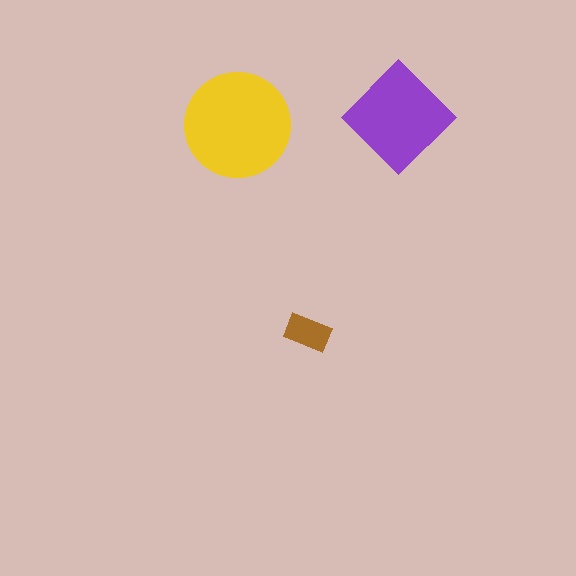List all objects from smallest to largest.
The brown rectangle, the purple diamond, the yellow circle.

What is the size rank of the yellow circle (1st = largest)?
1st.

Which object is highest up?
The purple diamond is topmost.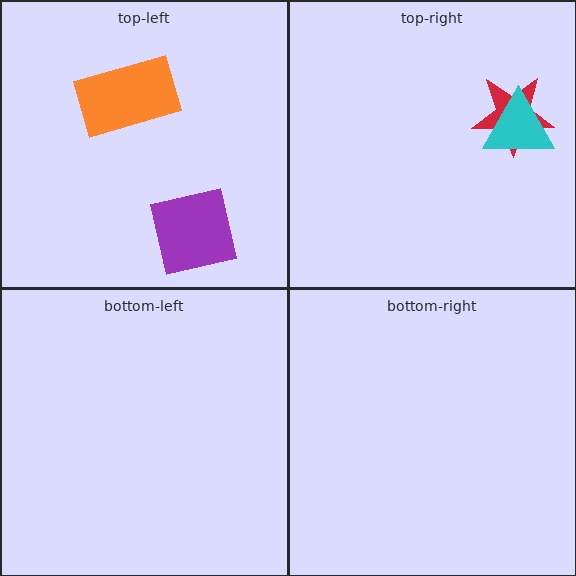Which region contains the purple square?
The top-left region.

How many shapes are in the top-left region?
2.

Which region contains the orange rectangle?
The top-left region.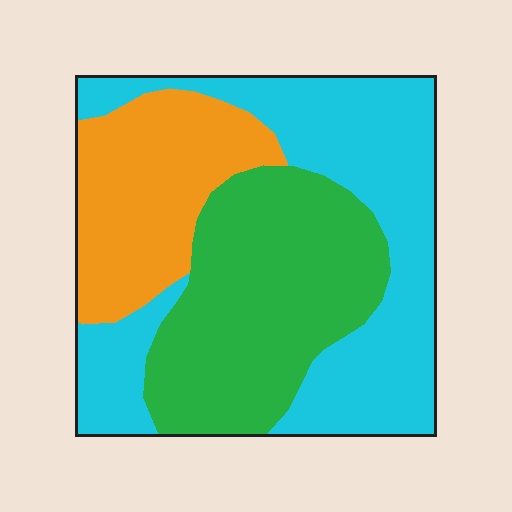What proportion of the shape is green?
Green covers roughly 35% of the shape.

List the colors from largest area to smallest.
From largest to smallest: cyan, green, orange.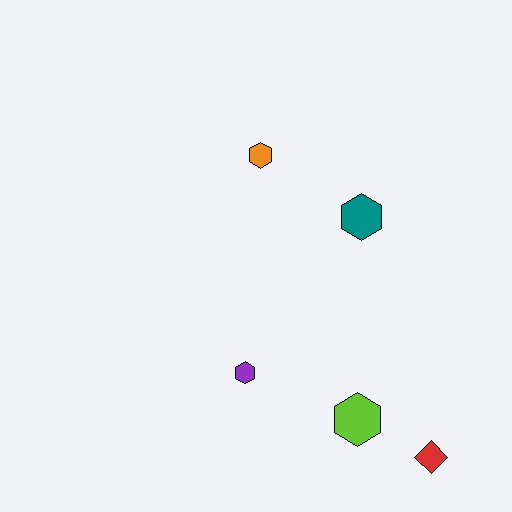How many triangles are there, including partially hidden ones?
There are no triangles.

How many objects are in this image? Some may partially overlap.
There are 5 objects.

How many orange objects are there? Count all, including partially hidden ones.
There is 1 orange object.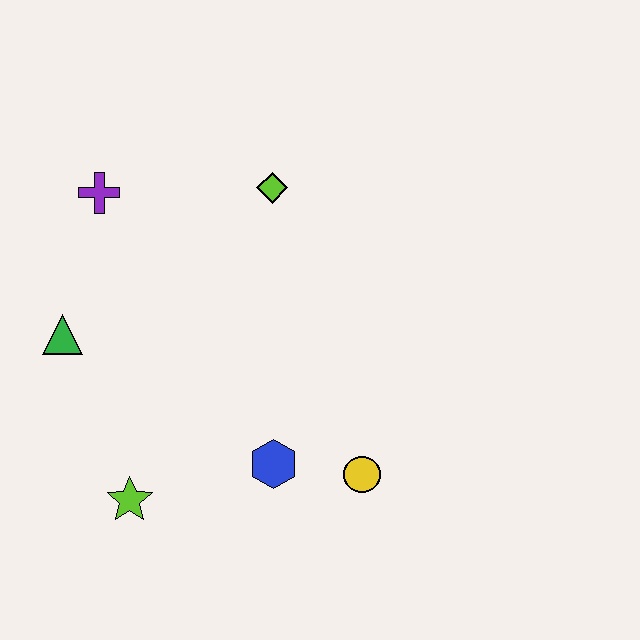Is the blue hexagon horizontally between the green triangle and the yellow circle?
Yes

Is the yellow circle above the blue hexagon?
No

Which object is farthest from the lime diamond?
The lime star is farthest from the lime diamond.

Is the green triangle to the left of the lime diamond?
Yes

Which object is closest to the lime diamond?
The purple cross is closest to the lime diamond.